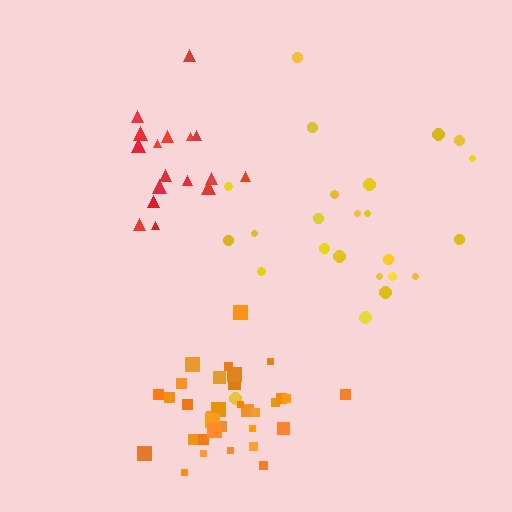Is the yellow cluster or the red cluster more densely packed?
Red.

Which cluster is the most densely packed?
Orange.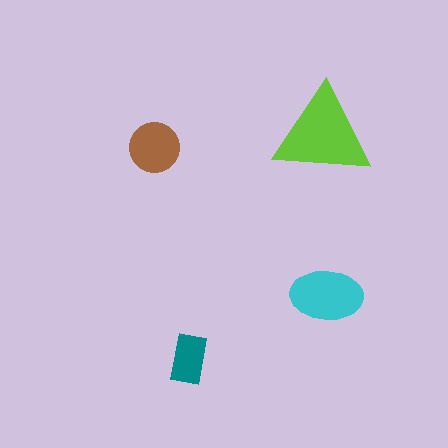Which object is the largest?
The lime triangle.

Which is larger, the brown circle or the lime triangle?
The lime triangle.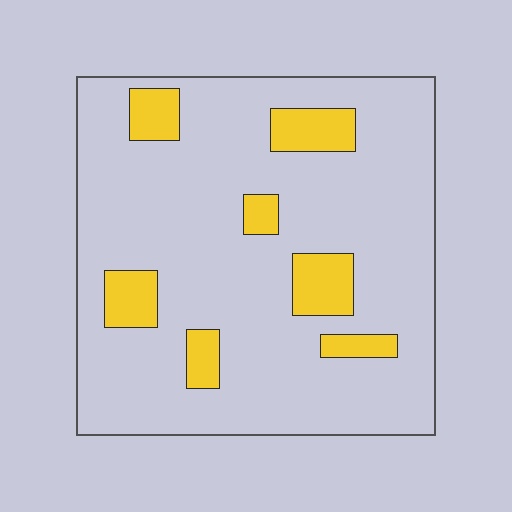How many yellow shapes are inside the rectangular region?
7.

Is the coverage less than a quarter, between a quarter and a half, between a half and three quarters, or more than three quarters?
Less than a quarter.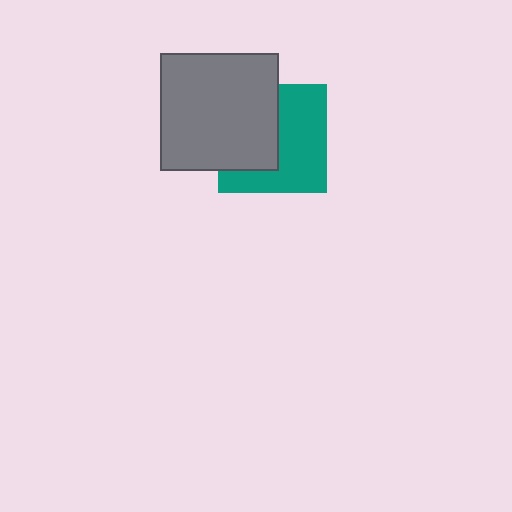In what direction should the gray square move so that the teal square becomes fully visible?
The gray square should move left. That is the shortest direction to clear the overlap and leave the teal square fully visible.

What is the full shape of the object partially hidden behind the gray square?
The partially hidden object is a teal square.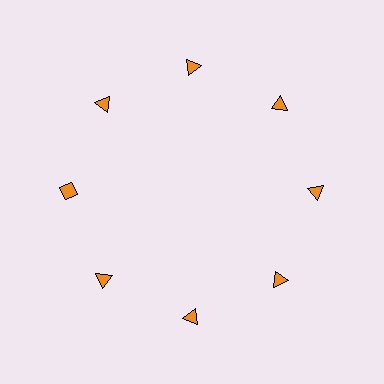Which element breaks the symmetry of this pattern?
The orange diamond at roughly the 9 o'clock position breaks the symmetry. All other shapes are orange triangles.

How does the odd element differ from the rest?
It has a different shape: diamond instead of triangle.